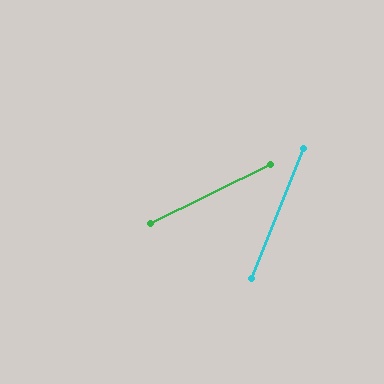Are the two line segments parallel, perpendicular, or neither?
Neither parallel nor perpendicular — they differ by about 42°.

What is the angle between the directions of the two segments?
Approximately 42 degrees.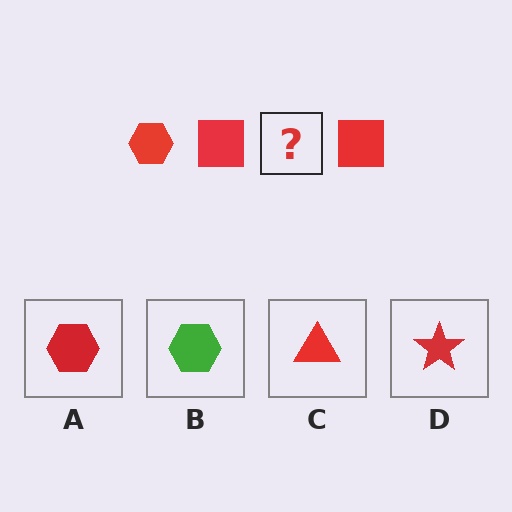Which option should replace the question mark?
Option A.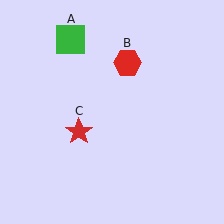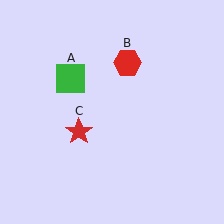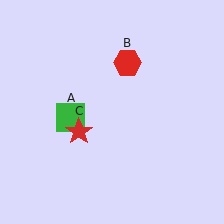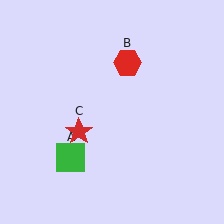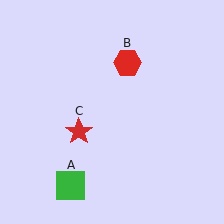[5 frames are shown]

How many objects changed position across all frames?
1 object changed position: green square (object A).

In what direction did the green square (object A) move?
The green square (object A) moved down.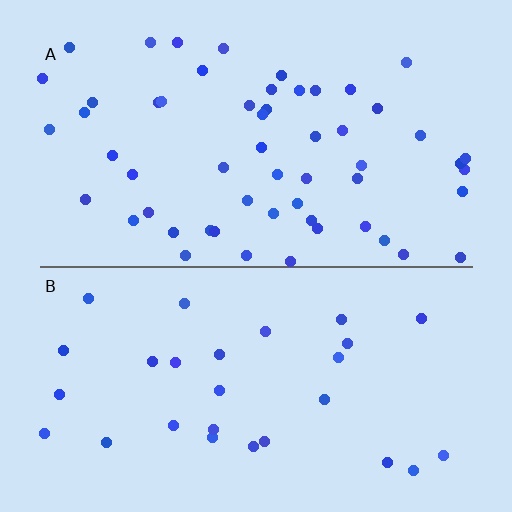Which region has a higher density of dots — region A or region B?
A (the top).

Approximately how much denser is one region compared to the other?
Approximately 2.0× — region A over region B.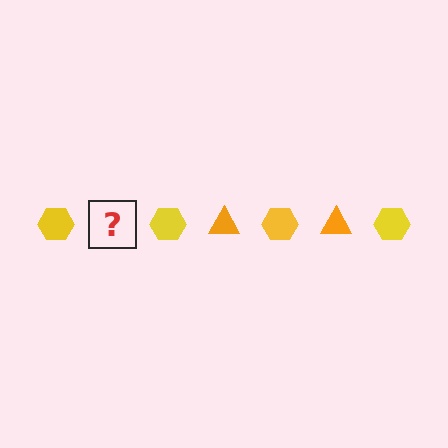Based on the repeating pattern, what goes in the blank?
The blank should be an orange triangle.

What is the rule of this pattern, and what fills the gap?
The rule is that the pattern alternates between yellow hexagon and orange triangle. The gap should be filled with an orange triangle.